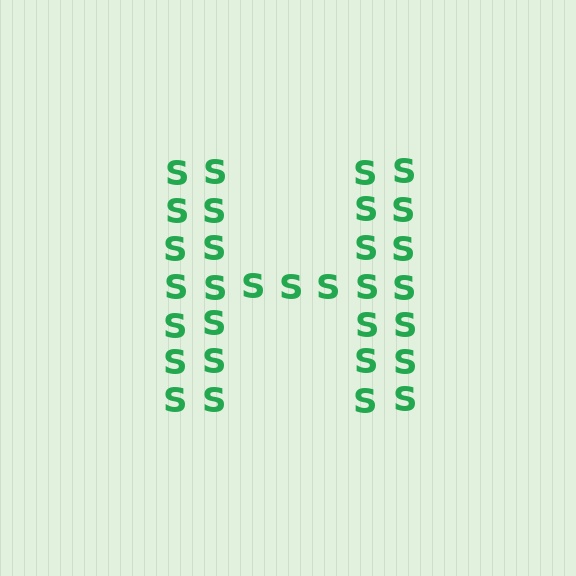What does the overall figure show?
The overall figure shows the letter H.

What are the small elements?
The small elements are letter S's.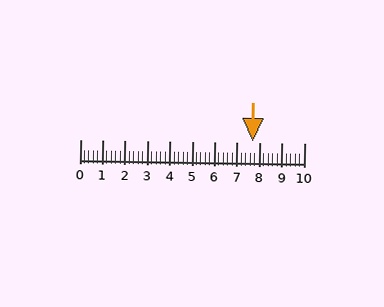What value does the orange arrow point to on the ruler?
The orange arrow points to approximately 7.7.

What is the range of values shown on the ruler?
The ruler shows values from 0 to 10.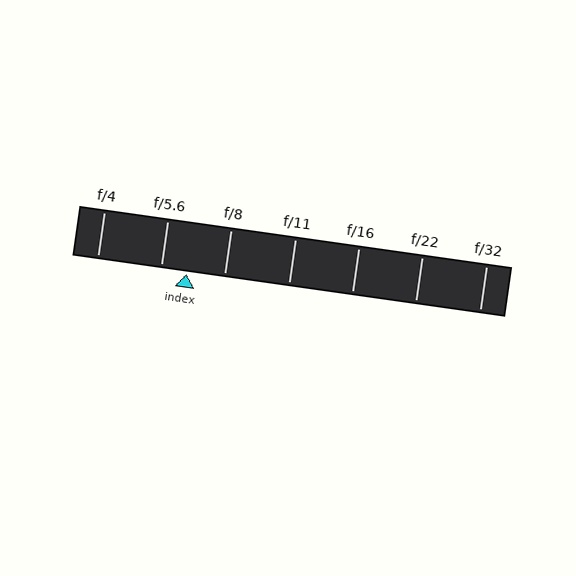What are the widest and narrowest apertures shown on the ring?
The widest aperture shown is f/4 and the narrowest is f/32.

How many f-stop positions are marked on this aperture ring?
There are 7 f-stop positions marked.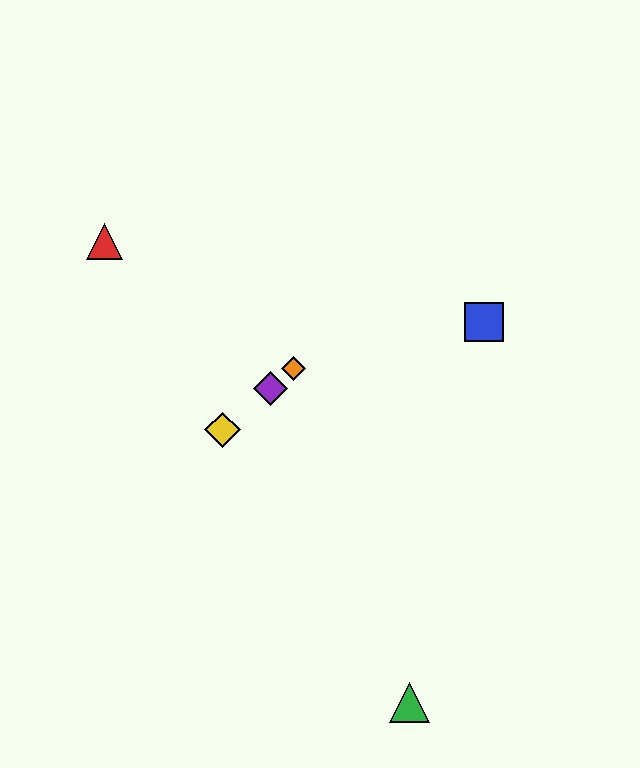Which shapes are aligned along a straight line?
The yellow diamond, the purple diamond, the orange diamond are aligned along a straight line.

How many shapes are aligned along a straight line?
3 shapes (the yellow diamond, the purple diamond, the orange diamond) are aligned along a straight line.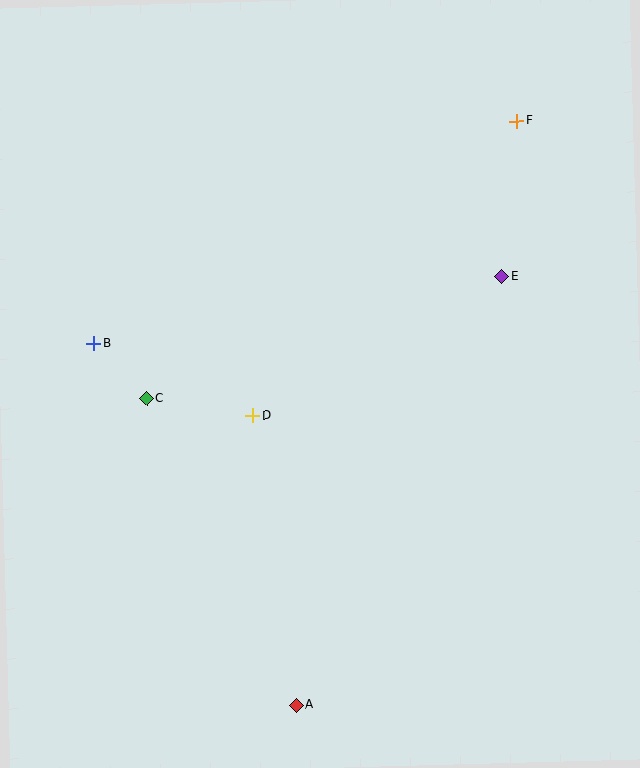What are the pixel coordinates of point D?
Point D is at (252, 416).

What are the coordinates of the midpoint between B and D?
The midpoint between B and D is at (173, 380).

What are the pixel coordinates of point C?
Point C is at (147, 399).